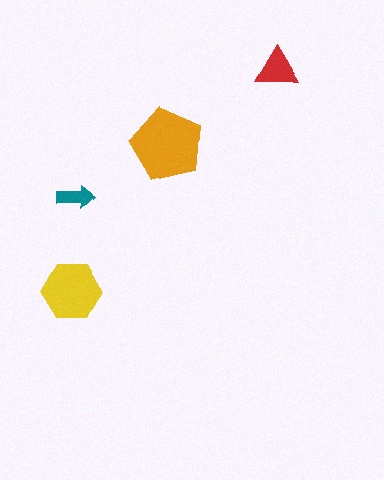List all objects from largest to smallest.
The orange pentagon, the yellow hexagon, the red triangle, the teal arrow.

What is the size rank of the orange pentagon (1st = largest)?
1st.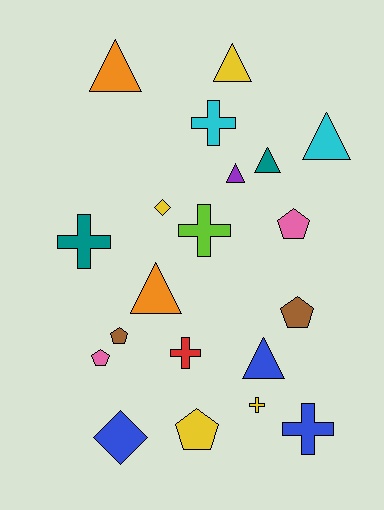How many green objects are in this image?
There are no green objects.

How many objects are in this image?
There are 20 objects.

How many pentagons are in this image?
There are 5 pentagons.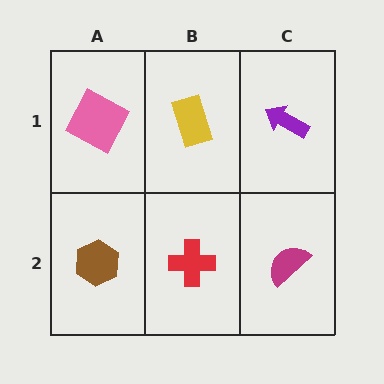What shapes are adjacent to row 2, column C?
A purple arrow (row 1, column C), a red cross (row 2, column B).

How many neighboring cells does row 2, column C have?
2.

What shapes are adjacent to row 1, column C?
A magenta semicircle (row 2, column C), a yellow rectangle (row 1, column B).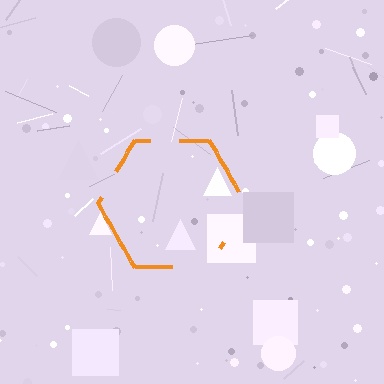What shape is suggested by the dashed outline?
The dashed outline suggests a hexagon.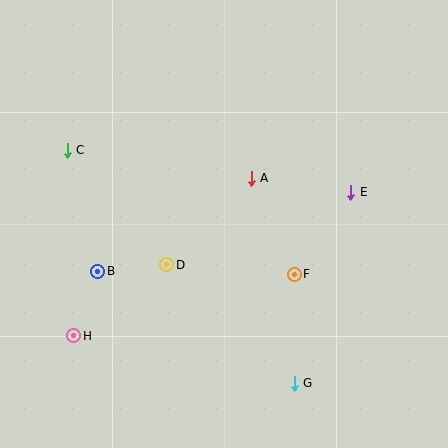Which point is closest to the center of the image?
Point A at (251, 178) is closest to the center.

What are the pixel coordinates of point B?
Point B is at (98, 271).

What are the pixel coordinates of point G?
Point G is at (294, 383).